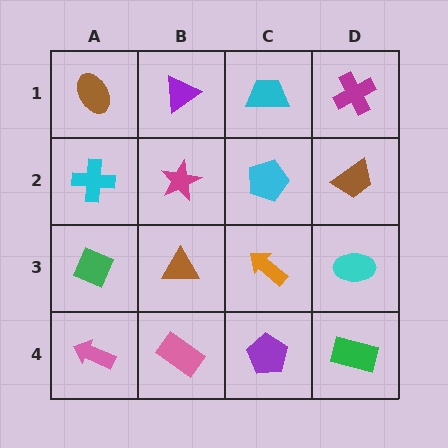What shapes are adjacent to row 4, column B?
A brown triangle (row 3, column B), a pink arrow (row 4, column A), a purple pentagon (row 4, column C).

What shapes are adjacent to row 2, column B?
A purple triangle (row 1, column B), a brown triangle (row 3, column B), a cyan cross (row 2, column A), a cyan pentagon (row 2, column C).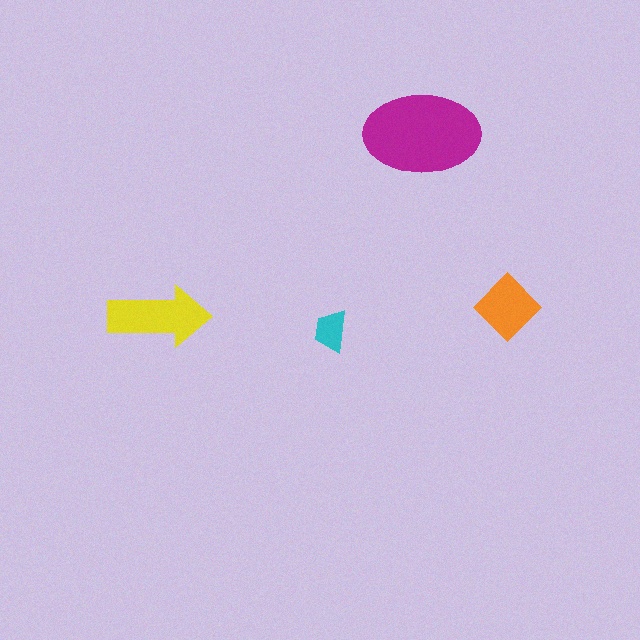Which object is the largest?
The magenta ellipse.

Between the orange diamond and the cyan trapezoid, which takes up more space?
The orange diamond.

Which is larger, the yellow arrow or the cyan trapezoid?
The yellow arrow.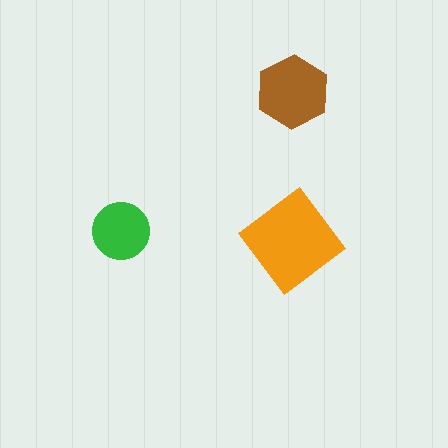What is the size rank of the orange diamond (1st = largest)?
1st.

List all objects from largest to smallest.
The orange diamond, the brown hexagon, the green circle.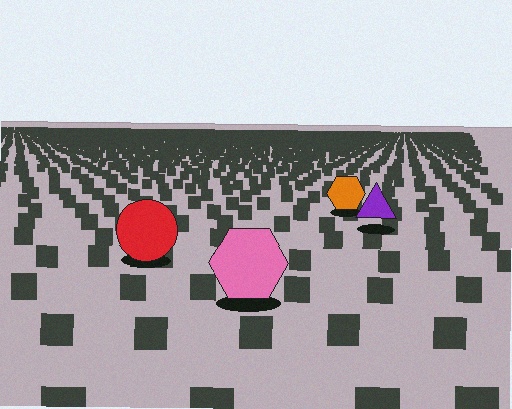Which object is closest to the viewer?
The pink hexagon is closest. The texture marks near it are larger and more spread out.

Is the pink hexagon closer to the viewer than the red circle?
Yes. The pink hexagon is closer — you can tell from the texture gradient: the ground texture is coarser near it.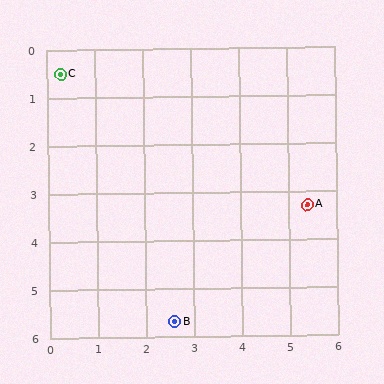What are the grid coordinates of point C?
Point C is at approximately (0.3, 0.5).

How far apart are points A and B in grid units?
Points A and B are about 3.7 grid units apart.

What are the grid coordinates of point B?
Point B is at approximately (2.6, 5.7).